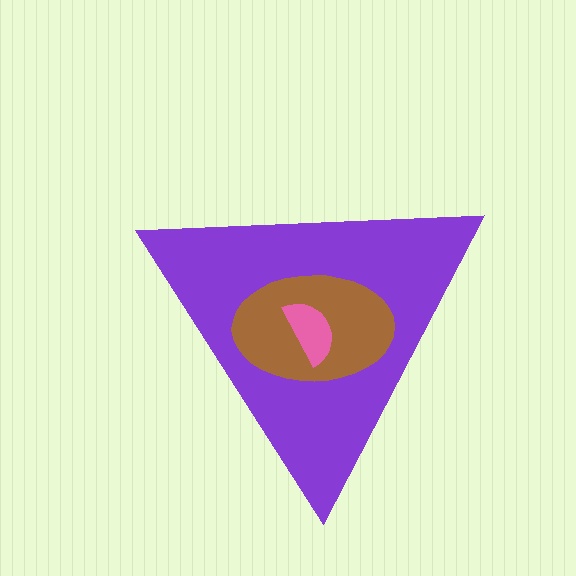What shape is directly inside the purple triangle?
The brown ellipse.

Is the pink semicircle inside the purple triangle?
Yes.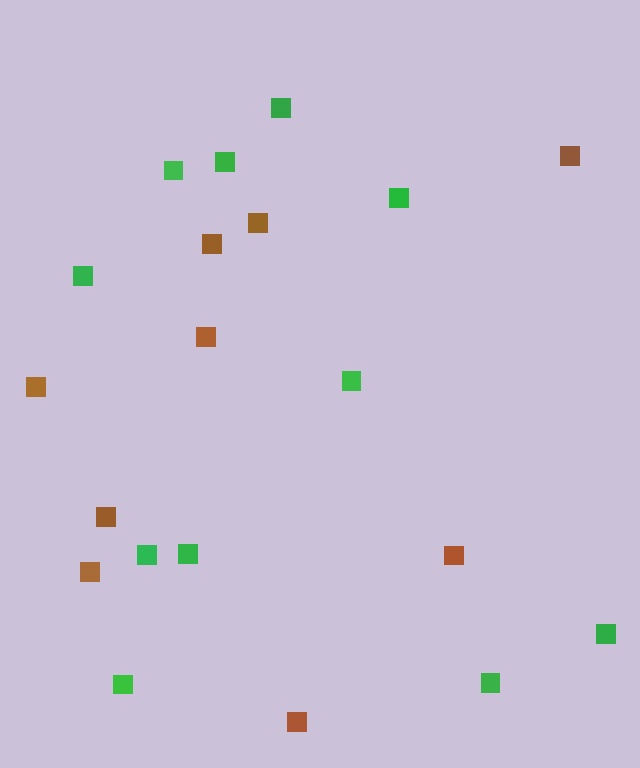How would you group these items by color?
There are 2 groups: one group of brown squares (9) and one group of green squares (11).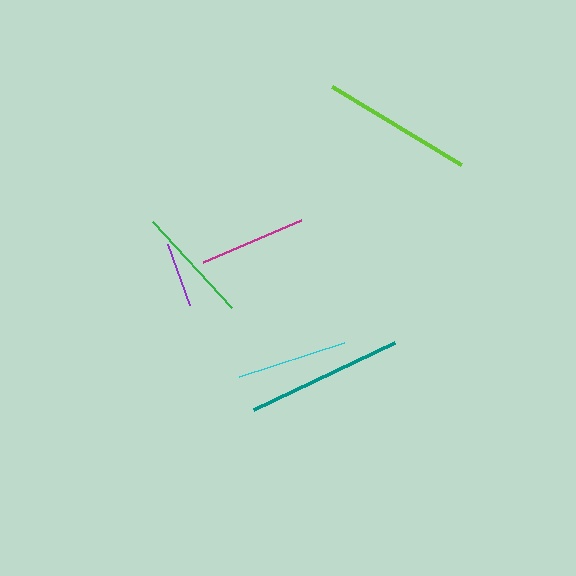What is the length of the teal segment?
The teal segment is approximately 156 pixels long.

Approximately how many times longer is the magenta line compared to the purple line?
The magenta line is approximately 1.6 times the length of the purple line.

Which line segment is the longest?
The teal line is the longest at approximately 156 pixels.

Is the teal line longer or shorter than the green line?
The teal line is longer than the green line.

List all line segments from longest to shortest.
From longest to shortest: teal, lime, green, cyan, magenta, purple.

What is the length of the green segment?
The green segment is approximately 116 pixels long.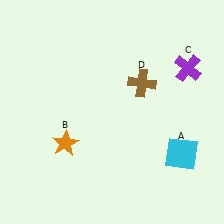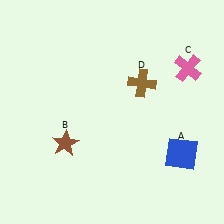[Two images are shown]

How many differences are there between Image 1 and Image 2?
There are 3 differences between the two images.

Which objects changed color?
A changed from cyan to blue. B changed from orange to brown. C changed from purple to pink.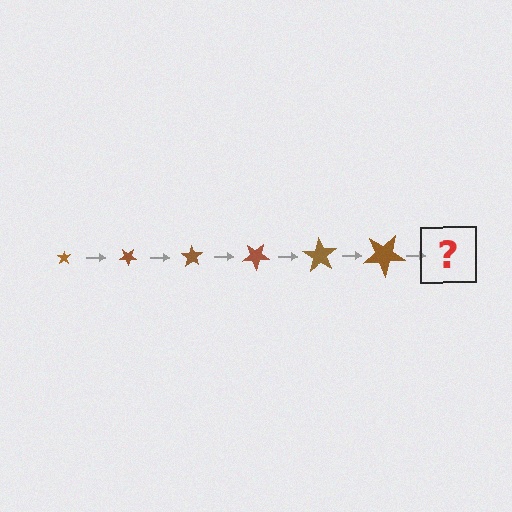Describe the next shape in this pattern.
It should be a star, larger than the previous one and rotated 210 degrees from the start.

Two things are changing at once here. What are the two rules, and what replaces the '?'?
The two rules are that the star grows larger each step and it rotates 35 degrees each step. The '?' should be a star, larger than the previous one and rotated 210 degrees from the start.